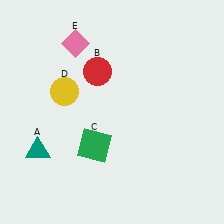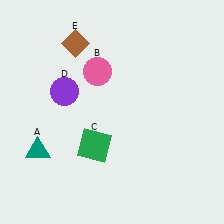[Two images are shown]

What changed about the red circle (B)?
In Image 1, B is red. In Image 2, it changed to pink.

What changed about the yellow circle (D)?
In Image 1, D is yellow. In Image 2, it changed to purple.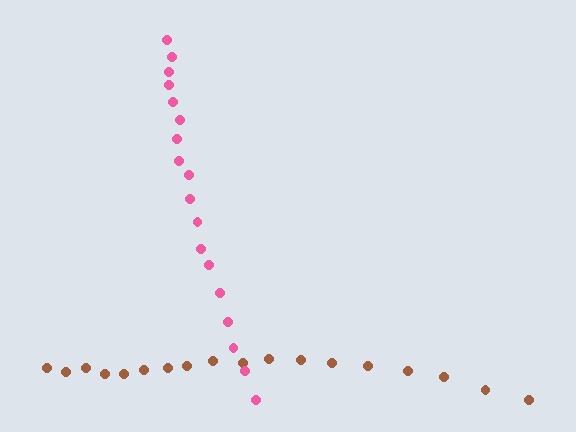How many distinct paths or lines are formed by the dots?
There are 2 distinct paths.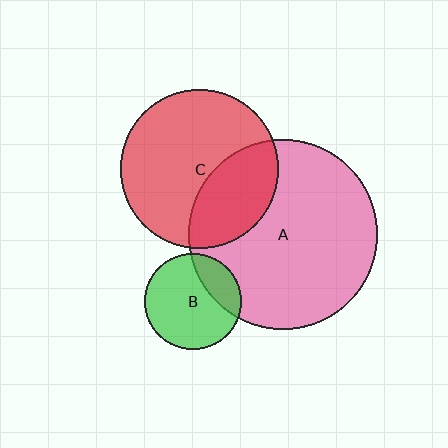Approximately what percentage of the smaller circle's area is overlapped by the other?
Approximately 25%.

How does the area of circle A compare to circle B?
Approximately 3.9 times.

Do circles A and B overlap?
Yes.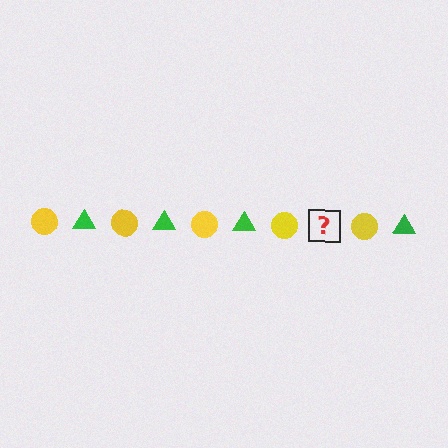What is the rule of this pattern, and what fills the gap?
The rule is that the pattern alternates between yellow circle and green triangle. The gap should be filled with a green triangle.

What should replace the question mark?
The question mark should be replaced with a green triangle.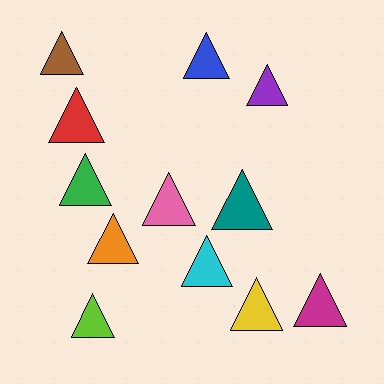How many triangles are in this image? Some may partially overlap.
There are 12 triangles.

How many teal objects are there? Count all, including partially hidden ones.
There is 1 teal object.